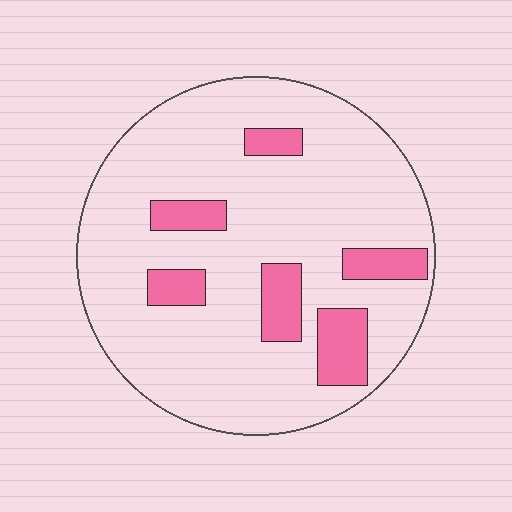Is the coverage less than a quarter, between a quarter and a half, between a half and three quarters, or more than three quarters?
Less than a quarter.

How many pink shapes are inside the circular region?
6.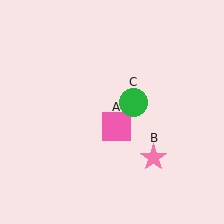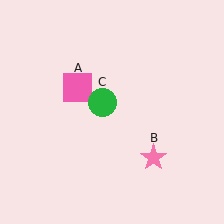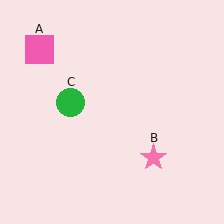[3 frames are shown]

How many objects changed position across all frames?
2 objects changed position: pink square (object A), green circle (object C).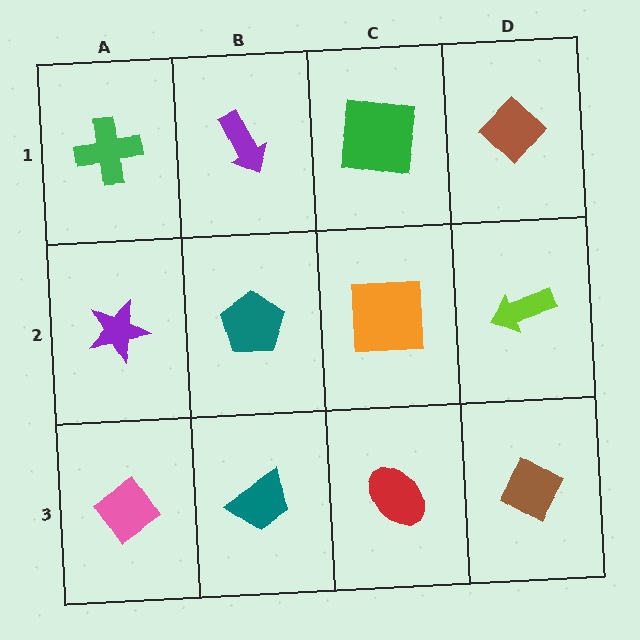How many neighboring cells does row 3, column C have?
3.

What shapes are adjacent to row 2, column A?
A green cross (row 1, column A), a pink diamond (row 3, column A), a teal pentagon (row 2, column B).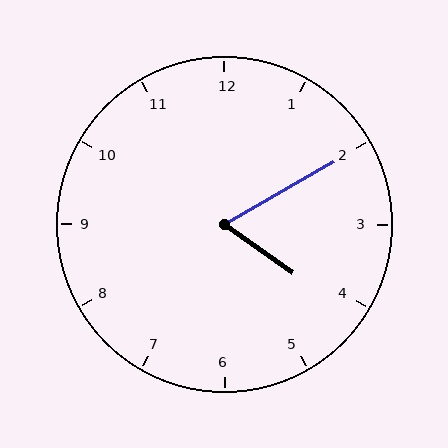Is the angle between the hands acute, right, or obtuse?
It is acute.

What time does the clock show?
4:10.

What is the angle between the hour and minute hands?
Approximately 65 degrees.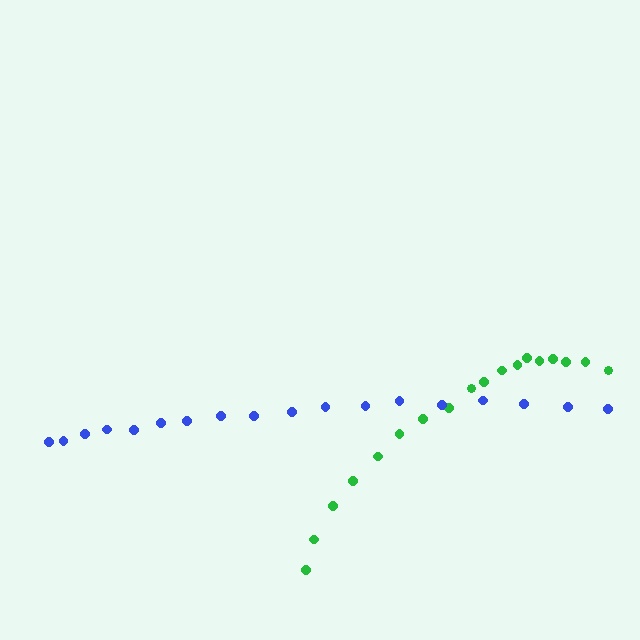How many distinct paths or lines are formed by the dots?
There are 2 distinct paths.